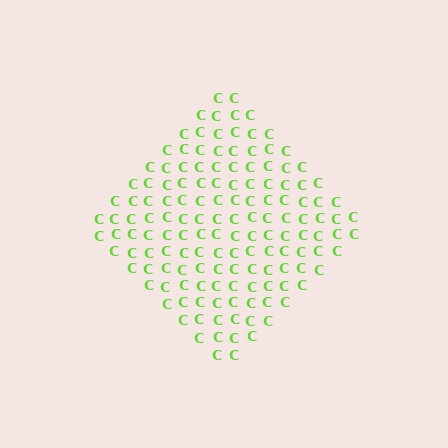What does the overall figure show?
The overall figure shows a diamond.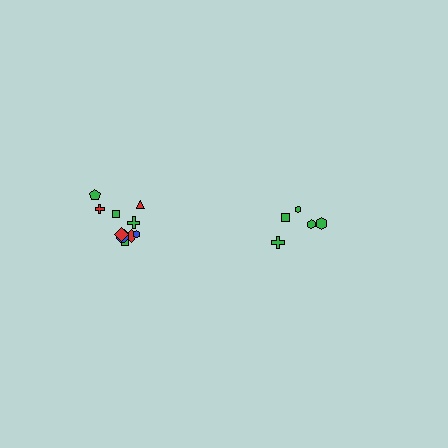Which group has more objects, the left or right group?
The left group.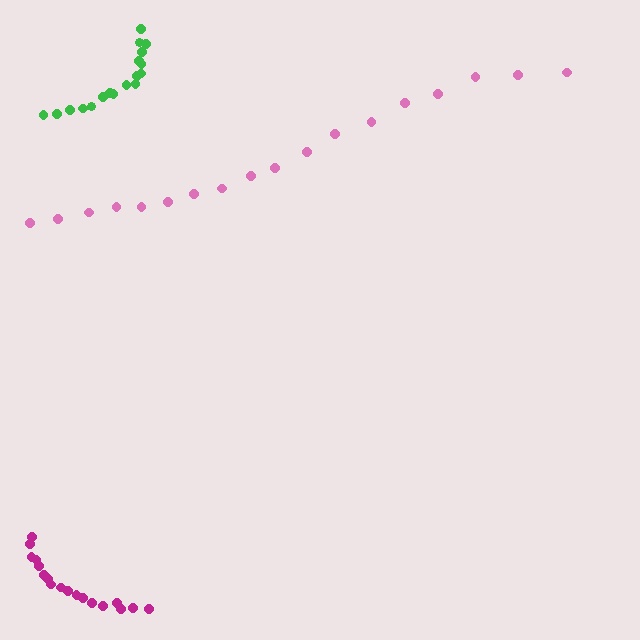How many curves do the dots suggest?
There are 3 distinct paths.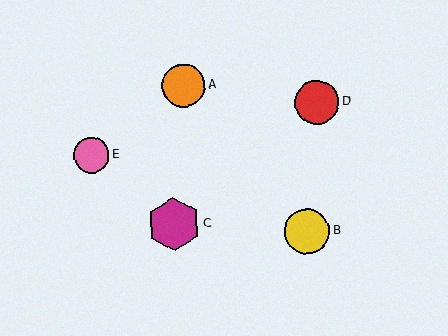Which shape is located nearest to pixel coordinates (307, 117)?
The red circle (labeled D) at (317, 102) is nearest to that location.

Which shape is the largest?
The magenta hexagon (labeled C) is the largest.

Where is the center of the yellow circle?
The center of the yellow circle is at (307, 231).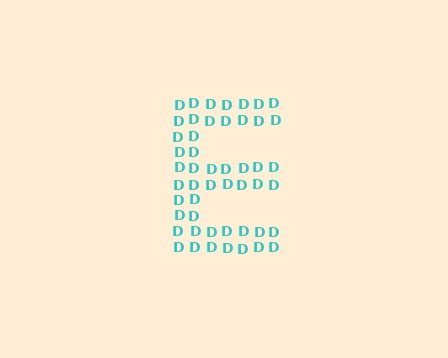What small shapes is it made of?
It is made of small letter D's.